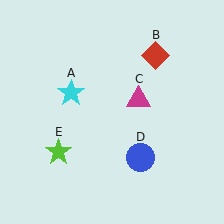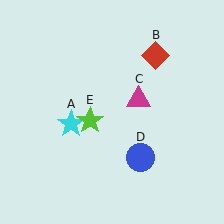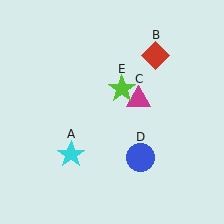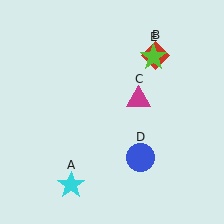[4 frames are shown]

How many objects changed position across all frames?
2 objects changed position: cyan star (object A), lime star (object E).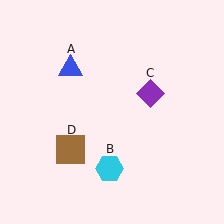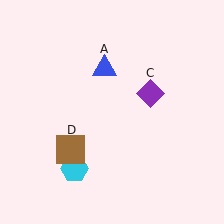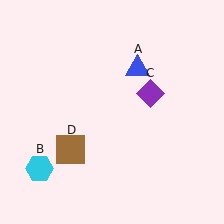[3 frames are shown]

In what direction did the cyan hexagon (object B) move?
The cyan hexagon (object B) moved left.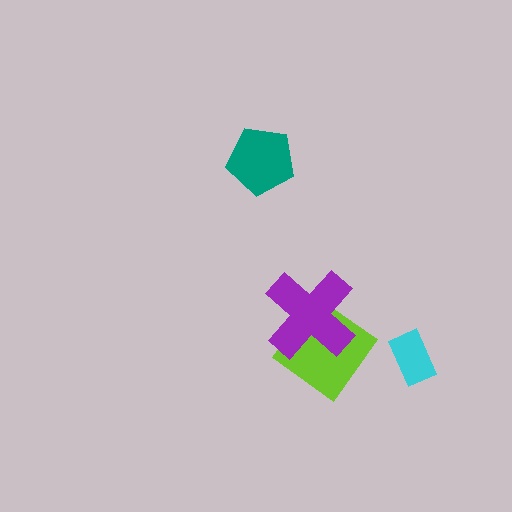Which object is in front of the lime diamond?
The purple cross is in front of the lime diamond.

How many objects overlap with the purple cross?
1 object overlaps with the purple cross.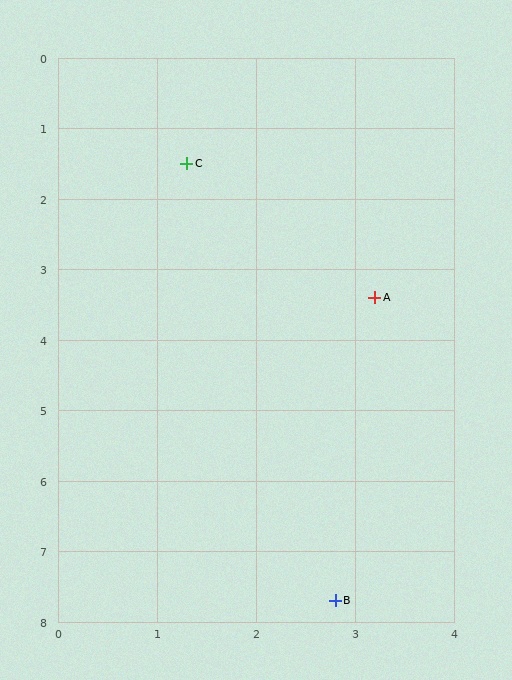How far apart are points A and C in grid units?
Points A and C are about 2.7 grid units apart.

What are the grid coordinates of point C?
Point C is at approximately (1.3, 1.5).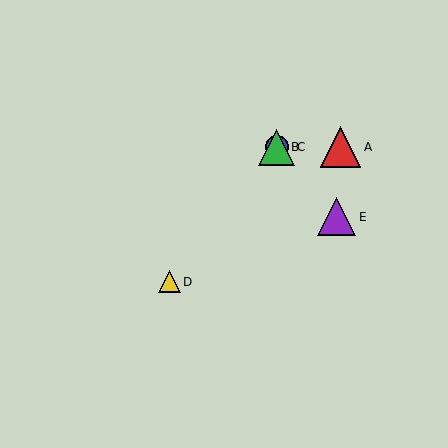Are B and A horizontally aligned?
Yes, both are at y≈147.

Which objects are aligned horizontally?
Objects A, B, C are aligned horizontally.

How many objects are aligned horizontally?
3 objects (A, B, C) are aligned horizontally.